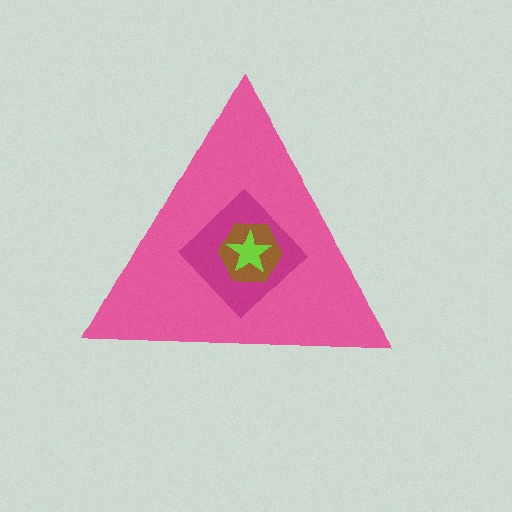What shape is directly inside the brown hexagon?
The lime star.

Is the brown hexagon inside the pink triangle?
Yes.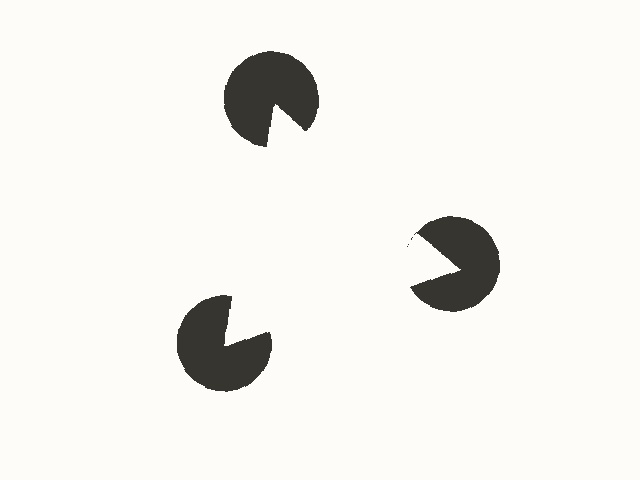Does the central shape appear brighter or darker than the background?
It typically appears slightly brighter than the background, even though no actual brightness change is drawn.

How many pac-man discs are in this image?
There are 3 — one at each vertex of the illusory triangle.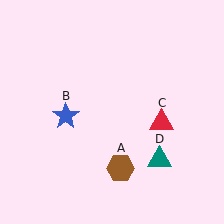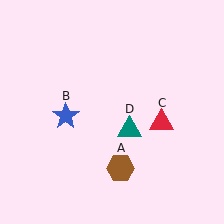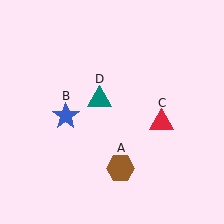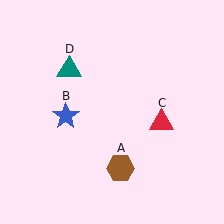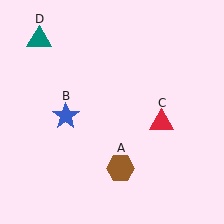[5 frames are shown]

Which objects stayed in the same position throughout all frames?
Brown hexagon (object A) and blue star (object B) and red triangle (object C) remained stationary.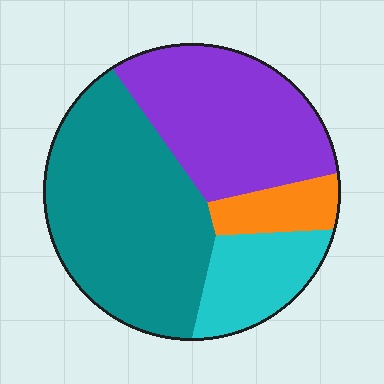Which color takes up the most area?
Teal, at roughly 45%.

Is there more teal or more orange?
Teal.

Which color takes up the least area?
Orange, at roughly 10%.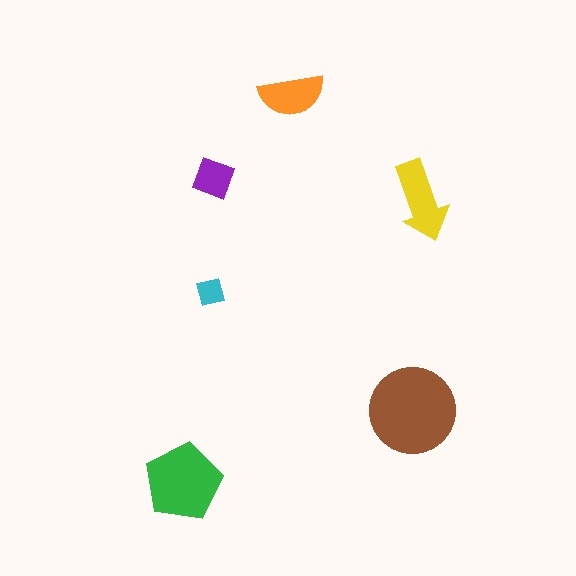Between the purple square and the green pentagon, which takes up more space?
The green pentagon.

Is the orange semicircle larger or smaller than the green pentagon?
Smaller.